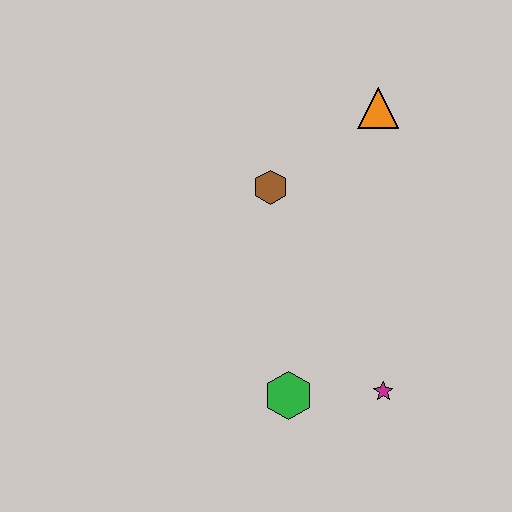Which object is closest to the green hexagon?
The magenta star is closest to the green hexagon.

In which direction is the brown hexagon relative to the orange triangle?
The brown hexagon is to the left of the orange triangle.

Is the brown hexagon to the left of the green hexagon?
Yes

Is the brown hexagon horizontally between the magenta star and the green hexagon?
No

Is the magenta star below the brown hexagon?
Yes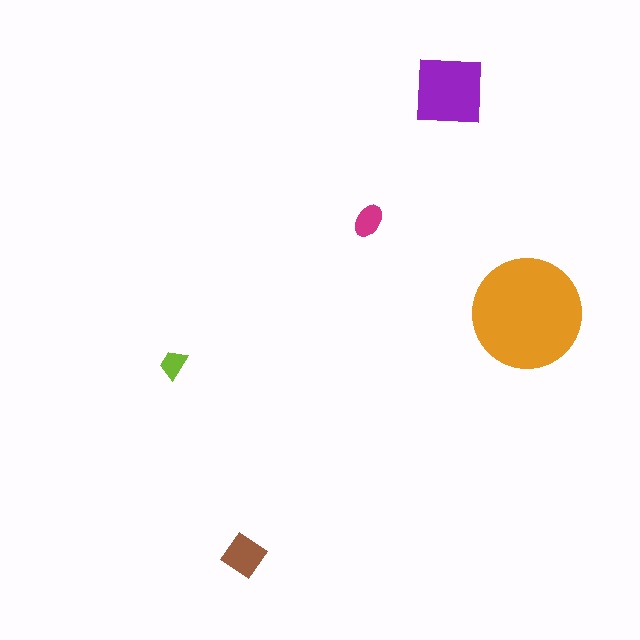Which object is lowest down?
The brown diamond is bottommost.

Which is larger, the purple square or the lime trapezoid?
The purple square.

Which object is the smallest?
The lime trapezoid.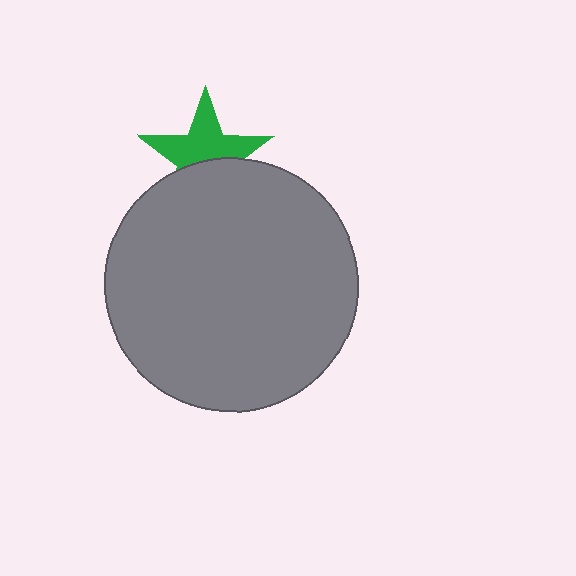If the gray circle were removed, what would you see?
You would see the complete green star.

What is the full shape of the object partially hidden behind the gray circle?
The partially hidden object is a green star.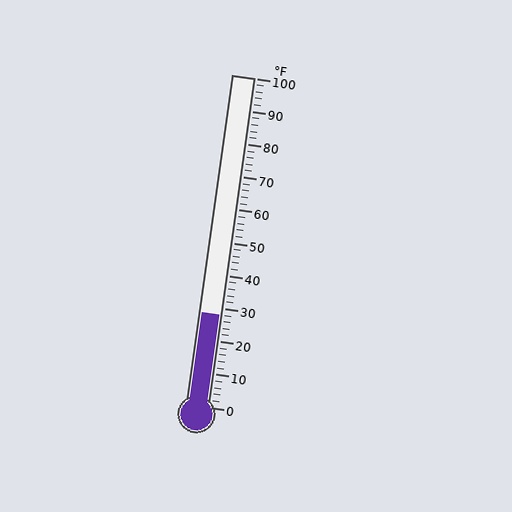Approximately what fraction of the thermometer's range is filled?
The thermometer is filled to approximately 30% of its range.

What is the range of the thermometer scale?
The thermometer scale ranges from 0°F to 100°F.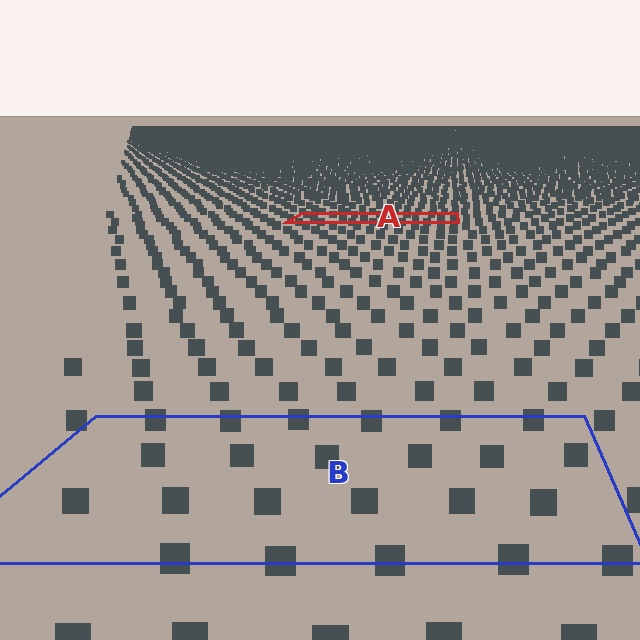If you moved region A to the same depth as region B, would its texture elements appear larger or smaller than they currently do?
They would appear larger. At a closer depth, the same texture elements are projected at a bigger on-screen size.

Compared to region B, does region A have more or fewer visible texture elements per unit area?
Region A has more texture elements per unit area — they are packed more densely because it is farther away.